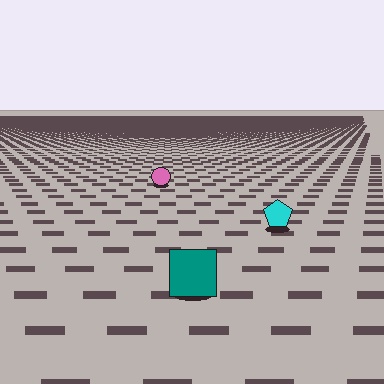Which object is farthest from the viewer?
The pink circle is farthest from the viewer. It appears smaller and the ground texture around it is denser.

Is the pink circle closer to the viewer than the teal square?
No. The teal square is closer — you can tell from the texture gradient: the ground texture is coarser near it.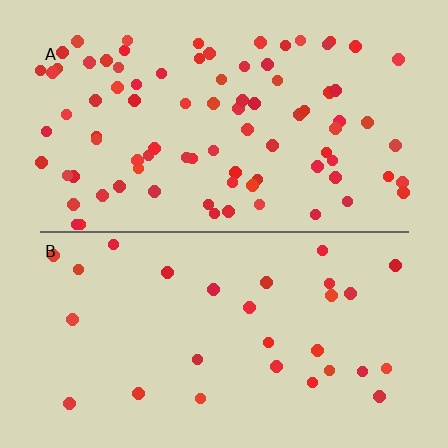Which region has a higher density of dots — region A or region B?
A (the top).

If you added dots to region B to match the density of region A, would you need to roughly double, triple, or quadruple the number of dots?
Approximately triple.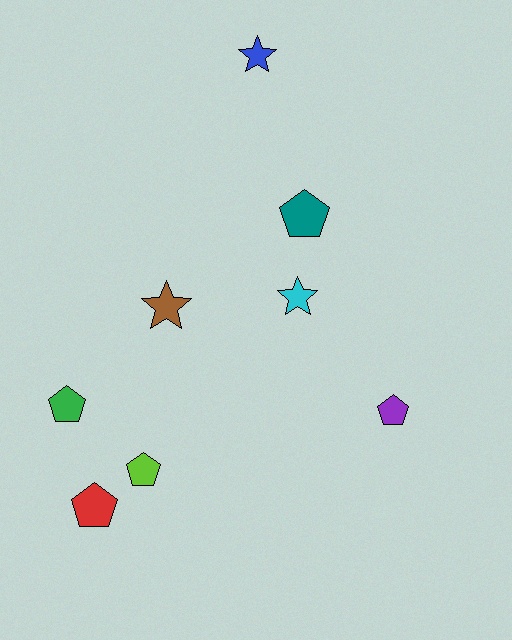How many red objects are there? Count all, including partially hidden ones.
There is 1 red object.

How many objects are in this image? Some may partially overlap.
There are 8 objects.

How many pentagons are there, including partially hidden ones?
There are 5 pentagons.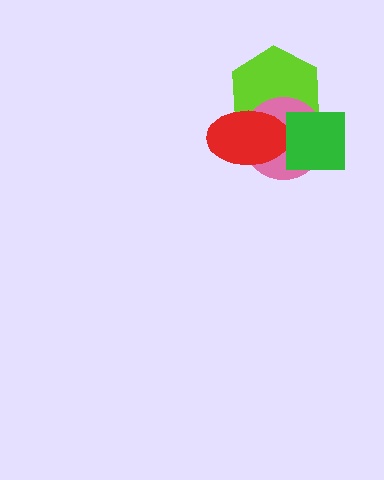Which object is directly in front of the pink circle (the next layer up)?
The red ellipse is directly in front of the pink circle.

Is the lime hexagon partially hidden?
Yes, it is partially covered by another shape.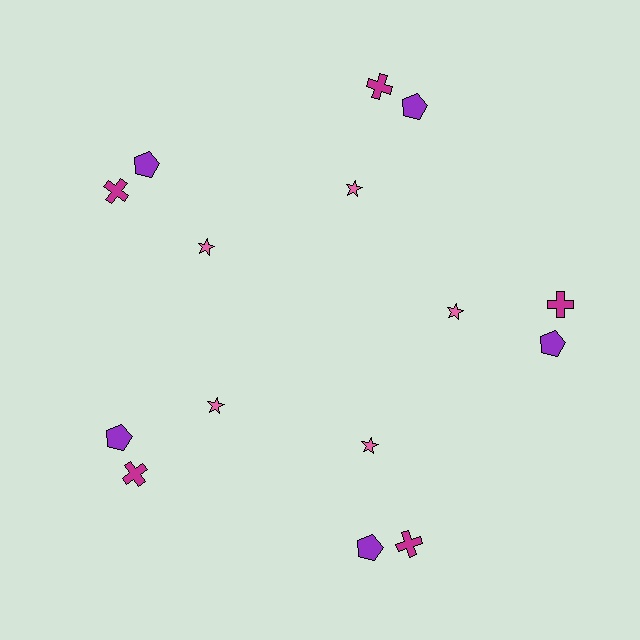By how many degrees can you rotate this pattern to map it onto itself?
The pattern maps onto itself every 72 degrees of rotation.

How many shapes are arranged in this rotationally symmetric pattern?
There are 15 shapes, arranged in 5 groups of 3.